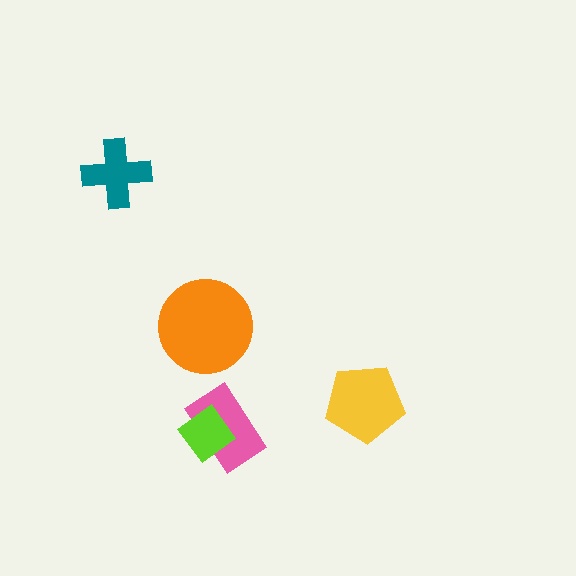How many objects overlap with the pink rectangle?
1 object overlaps with the pink rectangle.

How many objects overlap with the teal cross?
0 objects overlap with the teal cross.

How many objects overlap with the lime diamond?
1 object overlaps with the lime diamond.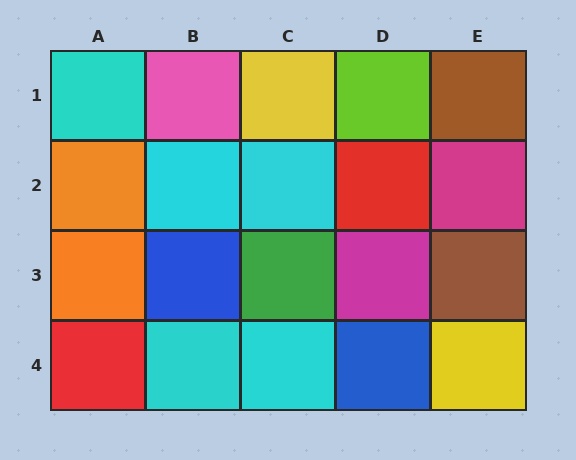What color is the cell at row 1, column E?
Brown.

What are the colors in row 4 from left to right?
Red, cyan, cyan, blue, yellow.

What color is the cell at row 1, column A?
Cyan.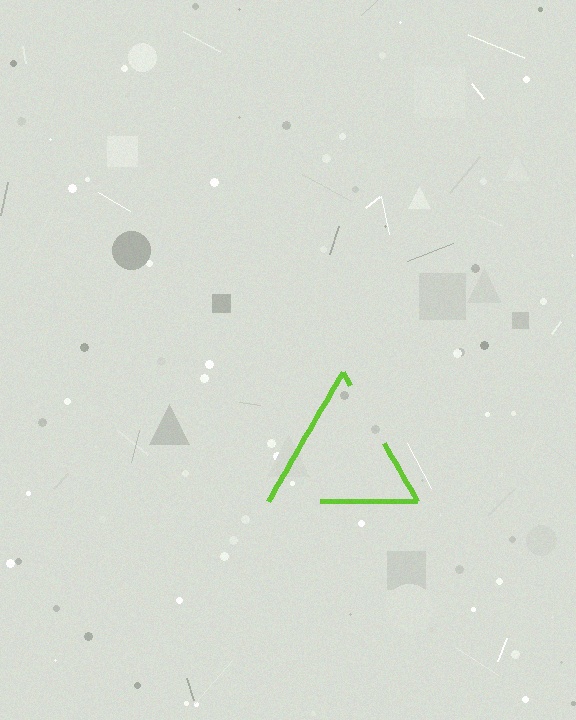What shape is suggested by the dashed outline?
The dashed outline suggests a triangle.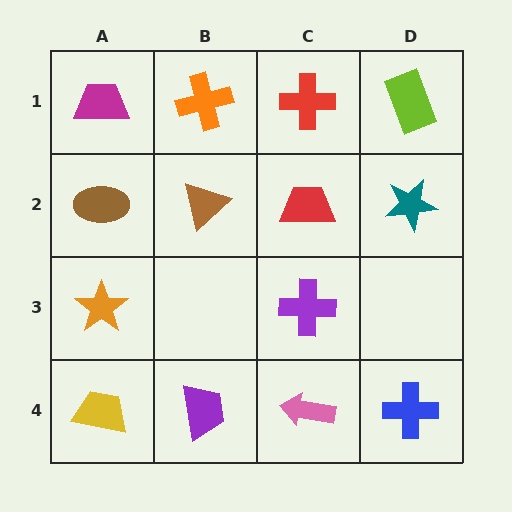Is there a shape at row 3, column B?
No, that cell is empty.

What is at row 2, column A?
A brown ellipse.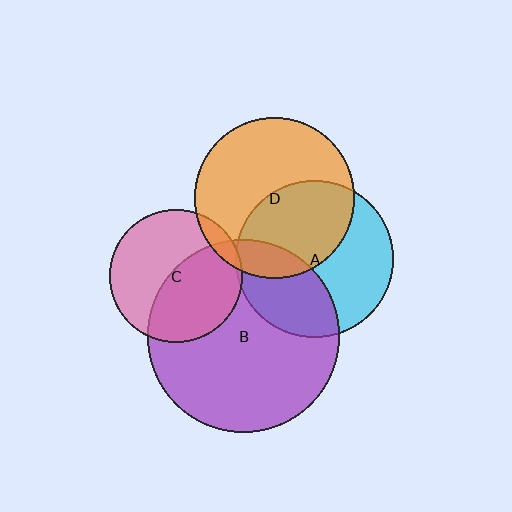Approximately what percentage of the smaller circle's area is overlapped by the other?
Approximately 10%.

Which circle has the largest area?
Circle B (purple).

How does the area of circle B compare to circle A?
Approximately 1.5 times.